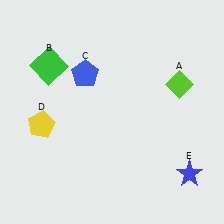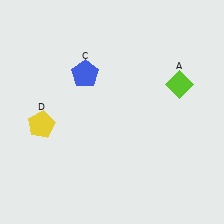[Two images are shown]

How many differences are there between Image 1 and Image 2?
There are 2 differences between the two images.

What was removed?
The blue star (E), the green square (B) were removed in Image 2.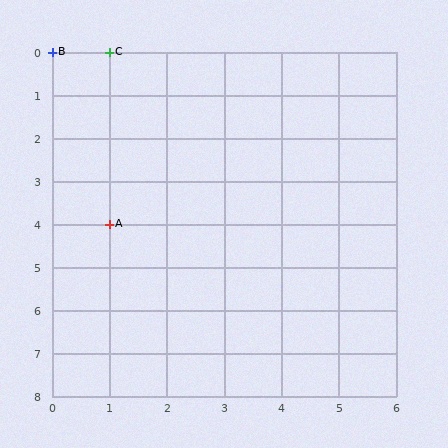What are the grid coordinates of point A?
Point A is at grid coordinates (1, 4).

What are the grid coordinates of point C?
Point C is at grid coordinates (1, 0).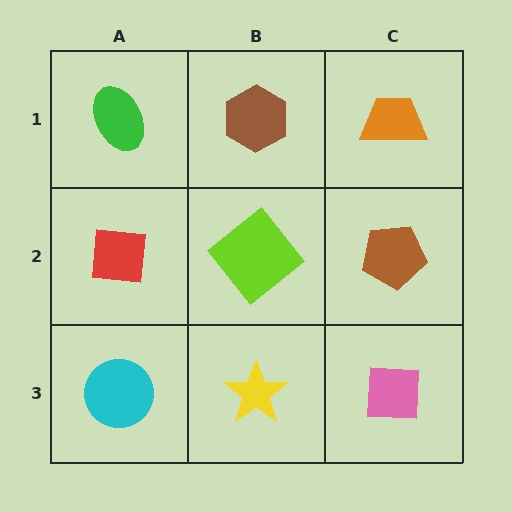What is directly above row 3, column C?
A brown pentagon.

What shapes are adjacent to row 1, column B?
A lime diamond (row 2, column B), a green ellipse (row 1, column A), an orange trapezoid (row 1, column C).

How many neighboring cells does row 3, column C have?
2.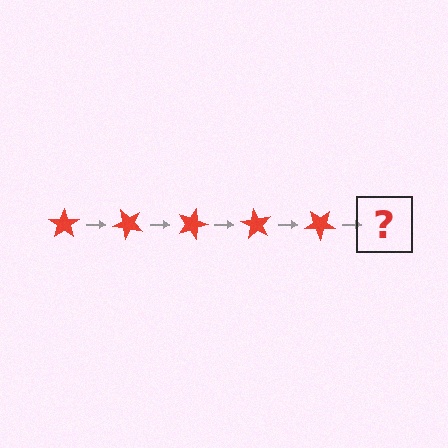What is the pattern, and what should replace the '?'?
The pattern is that the star rotates 45 degrees each step. The '?' should be a red star rotated 225 degrees.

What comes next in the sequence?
The next element should be a red star rotated 225 degrees.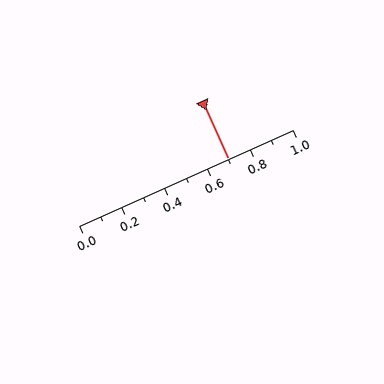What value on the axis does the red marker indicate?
The marker indicates approximately 0.7.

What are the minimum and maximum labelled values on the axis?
The axis runs from 0.0 to 1.0.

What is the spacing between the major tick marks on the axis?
The major ticks are spaced 0.2 apart.